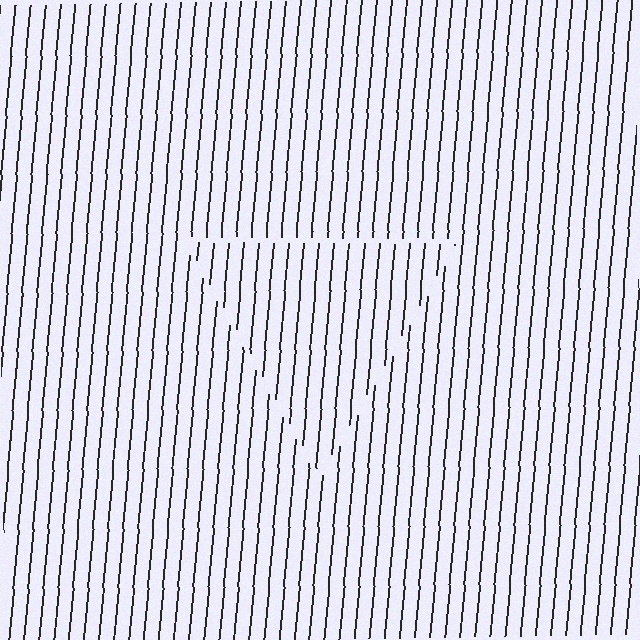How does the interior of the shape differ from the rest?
The interior of the shape contains the same grating, shifted by half a period — the contour is defined by the phase discontinuity where line-ends from the inner and outer gratings abut.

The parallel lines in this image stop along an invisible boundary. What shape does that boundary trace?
An illusory triangle. The interior of the shape contains the same grating, shifted by half a period — the contour is defined by the phase discontinuity where line-ends from the inner and outer gratings abut.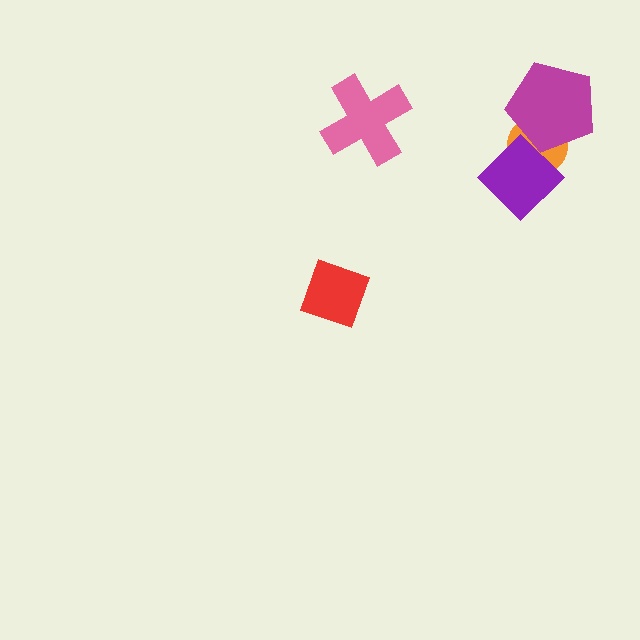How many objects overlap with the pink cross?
0 objects overlap with the pink cross.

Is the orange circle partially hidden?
Yes, it is partially covered by another shape.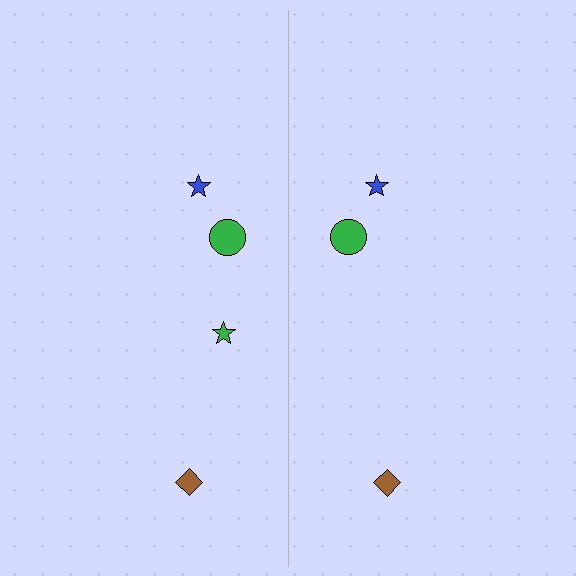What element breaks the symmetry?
A green star is missing from the right side.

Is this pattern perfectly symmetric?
No, the pattern is not perfectly symmetric. A green star is missing from the right side.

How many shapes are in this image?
There are 7 shapes in this image.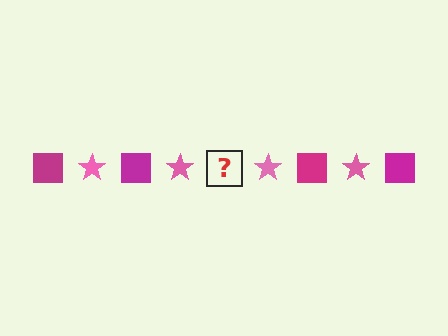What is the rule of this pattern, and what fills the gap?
The rule is that the pattern alternates between magenta square and pink star. The gap should be filled with a magenta square.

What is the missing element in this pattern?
The missing element is a magenta square.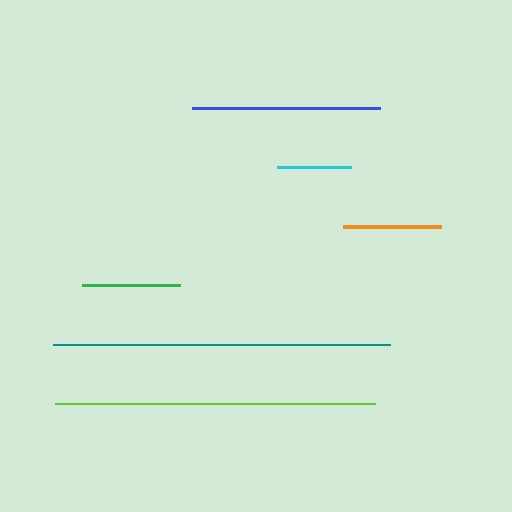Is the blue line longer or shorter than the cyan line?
The blue line is longer than the cyan line.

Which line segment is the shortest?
The cyan line is the shortest at approximately 74 pixels.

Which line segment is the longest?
The teal line is the longest at approximately 336 pixels.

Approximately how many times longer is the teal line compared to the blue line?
The teal line is approximately 1.8 times the length of the blue line.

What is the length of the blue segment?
The blue segment is approximately 188 pixels long.